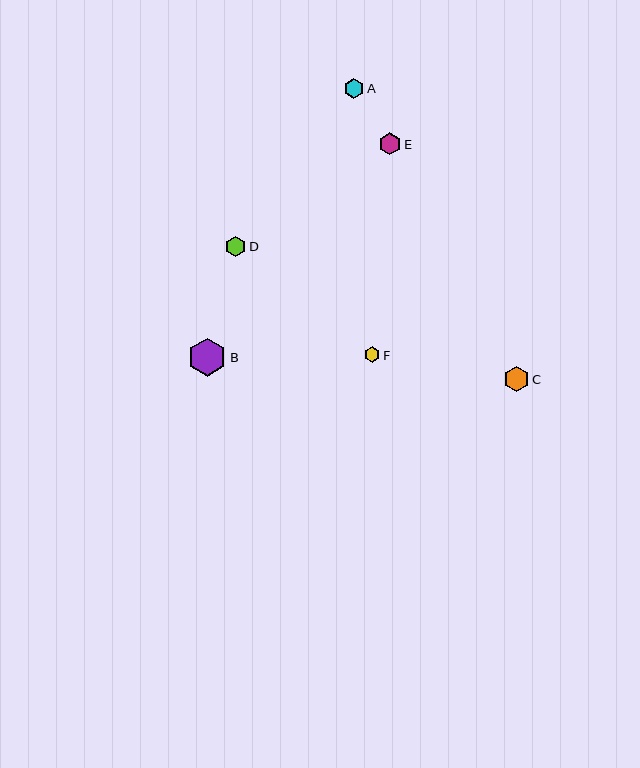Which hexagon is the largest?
Hexagon B is the largest with a size of approximately 38 pixels.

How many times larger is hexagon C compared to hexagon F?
Hexagon C is approximately 1.6 times the size of hexagon F.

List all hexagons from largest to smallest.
From largest to smallest: B, C, E, D, A, F.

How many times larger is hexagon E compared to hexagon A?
Hexagon E is approximately 1.1 times the size of hexagon A.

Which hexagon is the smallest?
Hexagon F is the smallest with a size of approximately 16 pixels.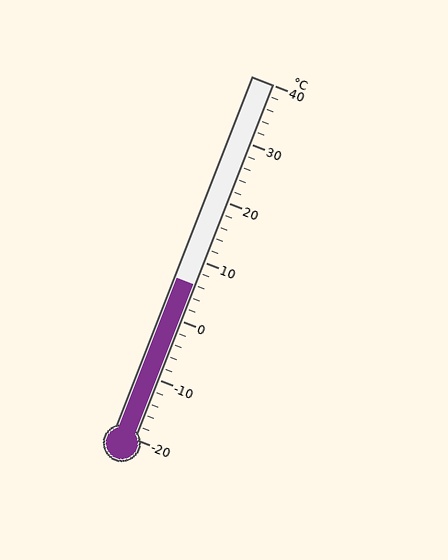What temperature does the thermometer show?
The thermometer shows approximately 6°C.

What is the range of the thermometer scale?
The thermometer scale ranges from -20°C to 40°C.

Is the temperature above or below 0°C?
The temperature is above 0°C.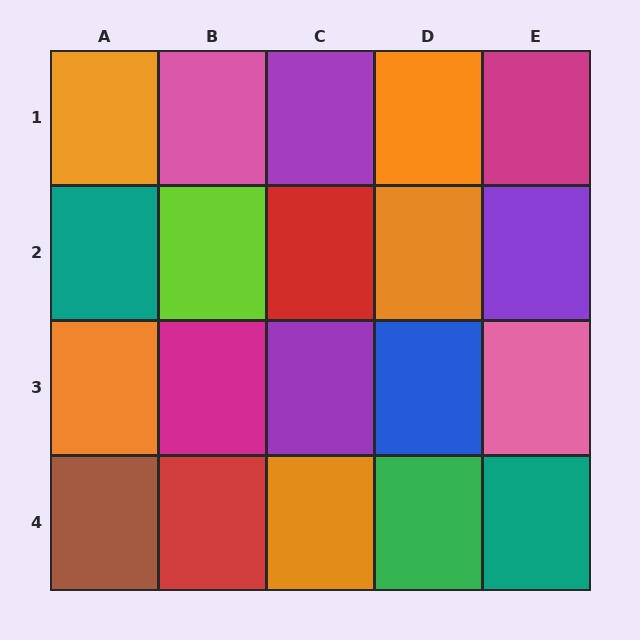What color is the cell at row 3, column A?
Orange.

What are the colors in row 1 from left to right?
Orange, pink, purple, orange, magenta.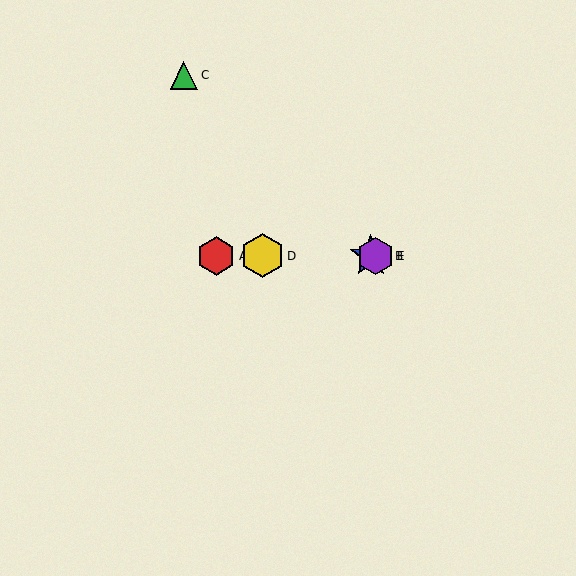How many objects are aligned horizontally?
4 objects (A, B, D, E) are aligned horizontally.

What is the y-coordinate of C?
Object C is at y≈75.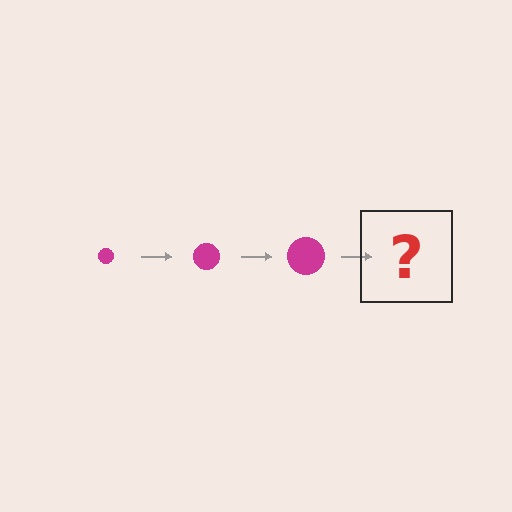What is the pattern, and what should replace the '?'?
The pattern is that the circle gets progressively larger each step. The '?' should be a magenta circle, larger than the previous one.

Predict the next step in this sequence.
The next step is a magenta circle, larger than the previous one.